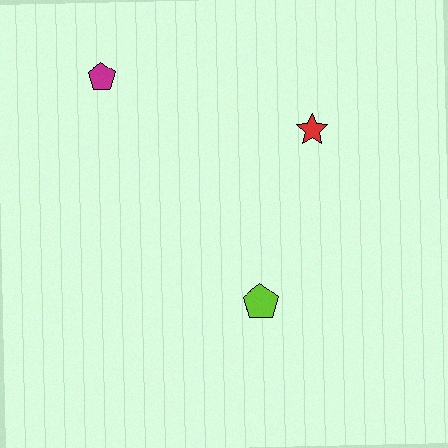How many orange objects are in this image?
There are no orange objects.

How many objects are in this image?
There are 3 objects.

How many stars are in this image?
There is 1 star.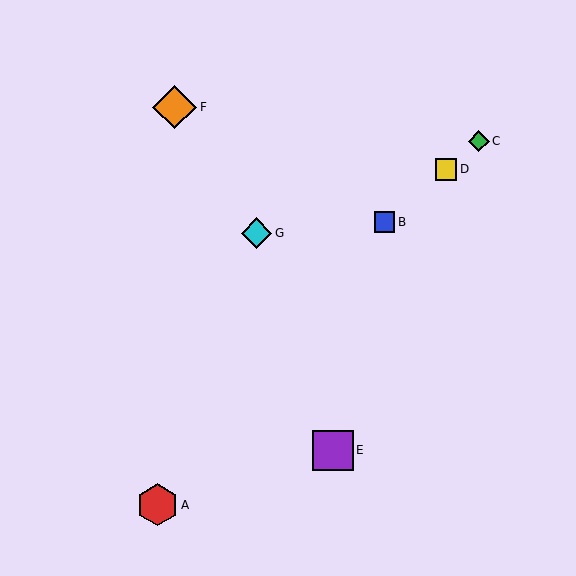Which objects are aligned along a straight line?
Objects B, C, D are aligned along a straight line.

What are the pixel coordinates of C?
Object C is at (479, 141).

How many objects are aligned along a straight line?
3 objects (B, C, D) are aligned along a straight line.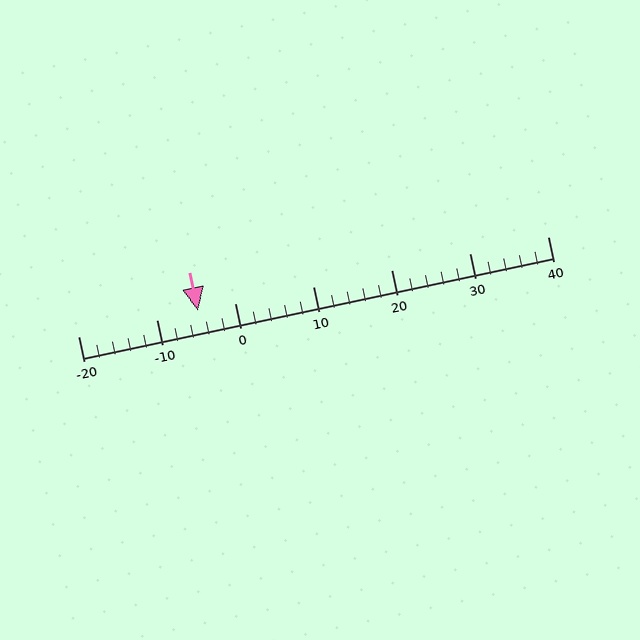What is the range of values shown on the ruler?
The ruler shows values from -20 to 40.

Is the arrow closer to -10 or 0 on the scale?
The arrow is closer to 0.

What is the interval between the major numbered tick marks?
The major tick marks are spaced 10 units apart.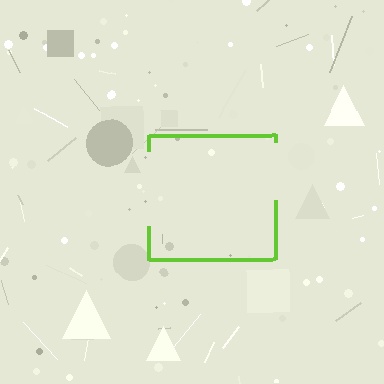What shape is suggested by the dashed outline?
The dashed outline suggests a square.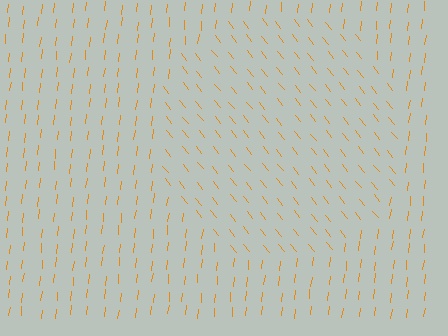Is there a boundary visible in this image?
Yes, there is a texture boundary formed by a change in line orientation.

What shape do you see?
I see a circle.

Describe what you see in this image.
The image is filled with small orange line segments. A circle region in the image has lines oriented differently from the surrounding lines, creating a visible texture boundary.